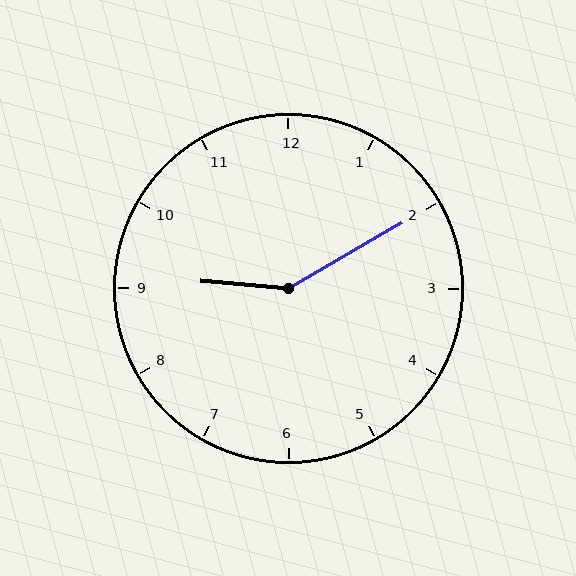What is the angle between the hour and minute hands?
Approximately 145 degrees.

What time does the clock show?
9:10.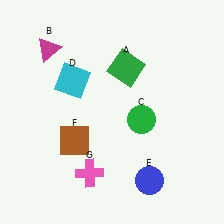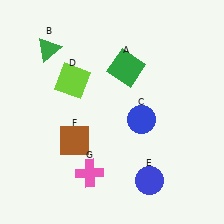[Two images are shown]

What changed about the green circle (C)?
In Image 1, C is green. In Image 2, it changed to blue.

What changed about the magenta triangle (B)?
In Image 1, B is magenta. In Image 2, it changed to green.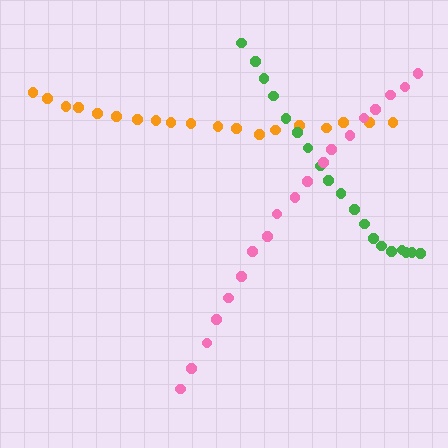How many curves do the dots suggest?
There are 3 distinct paths.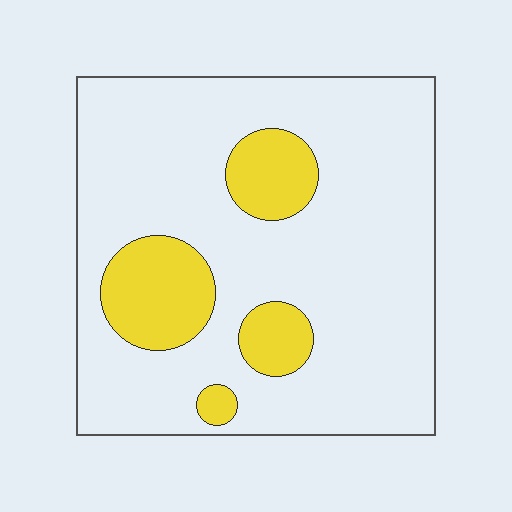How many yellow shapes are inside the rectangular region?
4.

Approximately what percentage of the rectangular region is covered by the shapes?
Approximately 20%.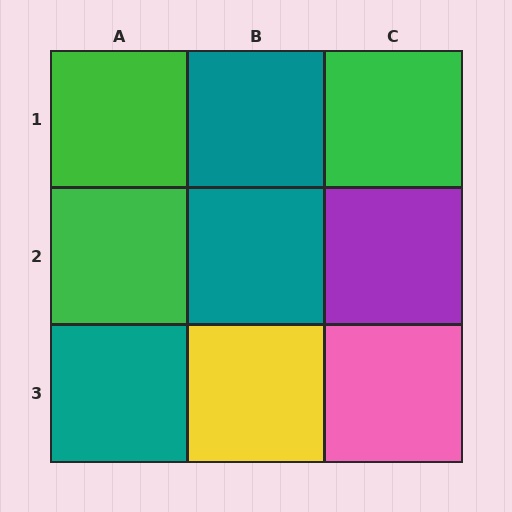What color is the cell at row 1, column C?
Green.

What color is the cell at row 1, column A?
Green.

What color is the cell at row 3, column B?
Yellow.